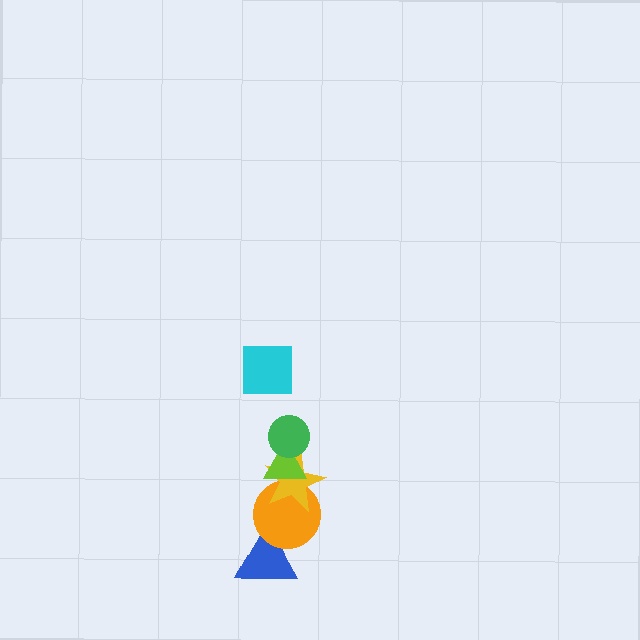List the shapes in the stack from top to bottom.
From top to bottom: the cyan square, the green circle, the lime triangle, the yellow star, the orange circle, the blue triangle.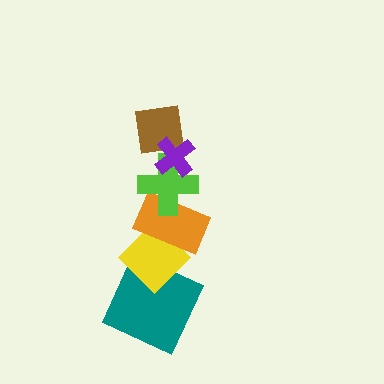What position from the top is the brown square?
The brown square is 2nd from the top.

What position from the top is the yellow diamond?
The yellow diamond is 5th from the top.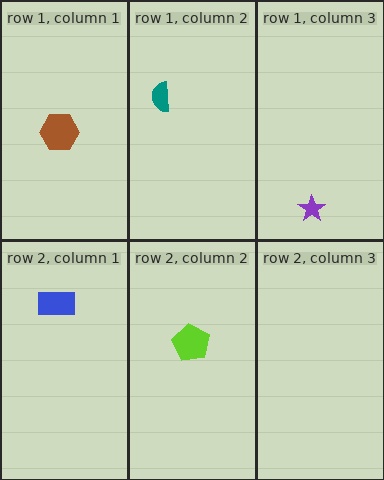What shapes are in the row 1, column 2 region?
The teal semicircle.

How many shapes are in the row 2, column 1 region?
1.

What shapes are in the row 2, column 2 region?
The lime pentagon.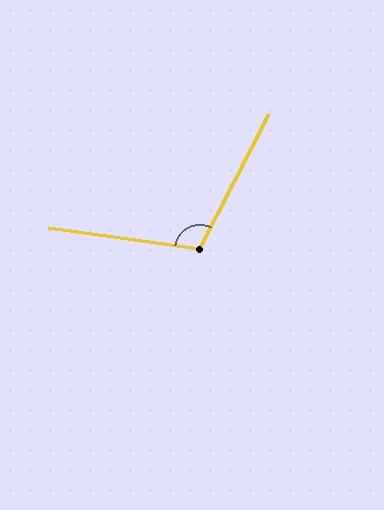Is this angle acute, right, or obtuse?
It is obtuse.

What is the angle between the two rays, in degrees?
Approximately 109 degrees.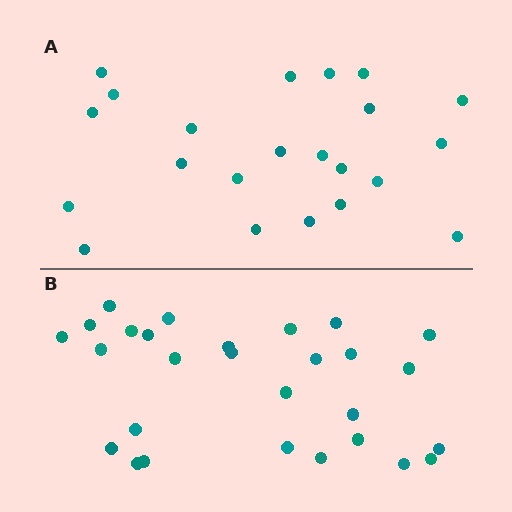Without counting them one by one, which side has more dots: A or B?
Region B (the bottom region) has more dots.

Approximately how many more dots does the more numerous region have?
Region B has about 6 more dots than region A.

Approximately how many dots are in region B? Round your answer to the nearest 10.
About 30 dots. (The exact count is 28, which rounds to 30.)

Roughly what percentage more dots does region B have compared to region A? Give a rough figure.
About 25% more.